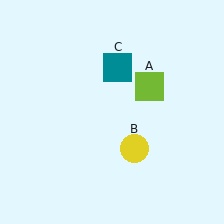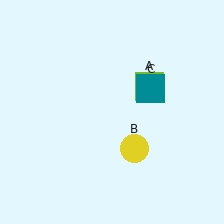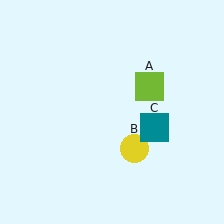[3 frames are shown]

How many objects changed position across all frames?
1 object changed position: teal square (object C).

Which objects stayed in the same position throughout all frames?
Lime square (object A) and yellow circle (object B) remained stationary.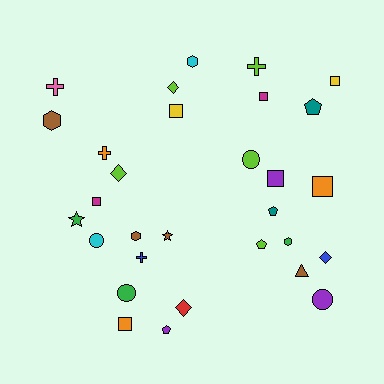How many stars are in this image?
There are 2 stars.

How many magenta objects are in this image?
There are 2 magenta objects.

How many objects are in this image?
There are 30 objects.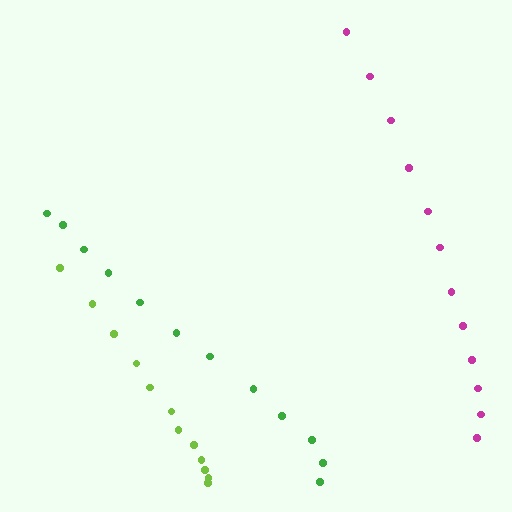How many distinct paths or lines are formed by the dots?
There are 3 distinct paths.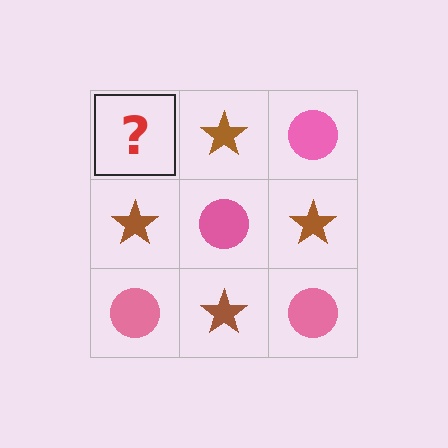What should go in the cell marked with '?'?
The missing cell should contain a pink circle.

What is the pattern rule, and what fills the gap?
The rule is that it alternates pink circle and brown star in a checkerboard pattern. The gap should be filled with a pink circle.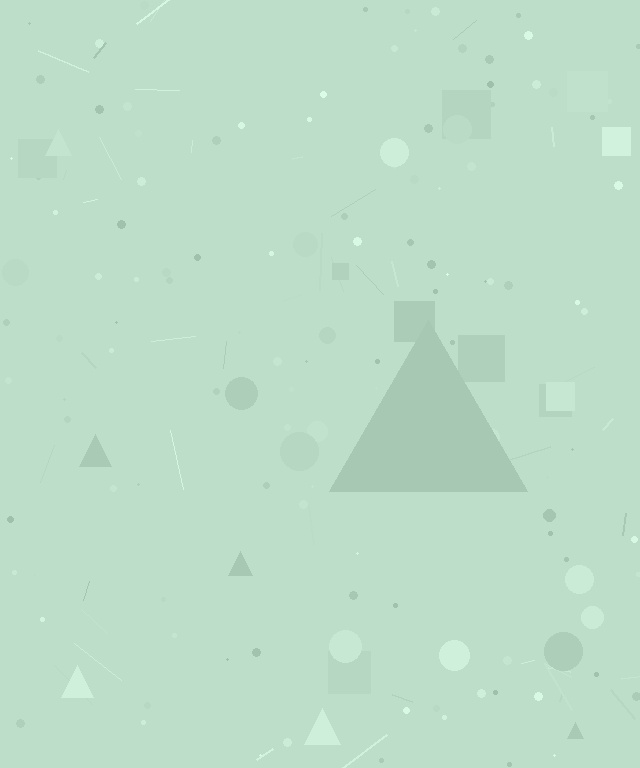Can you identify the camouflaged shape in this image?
The camouflaged shape is a triangle.